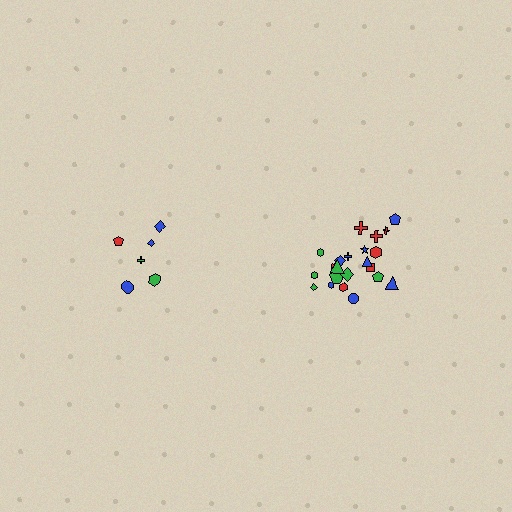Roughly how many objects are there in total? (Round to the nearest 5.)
Roughly 30 objects in total.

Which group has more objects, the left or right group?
The right group.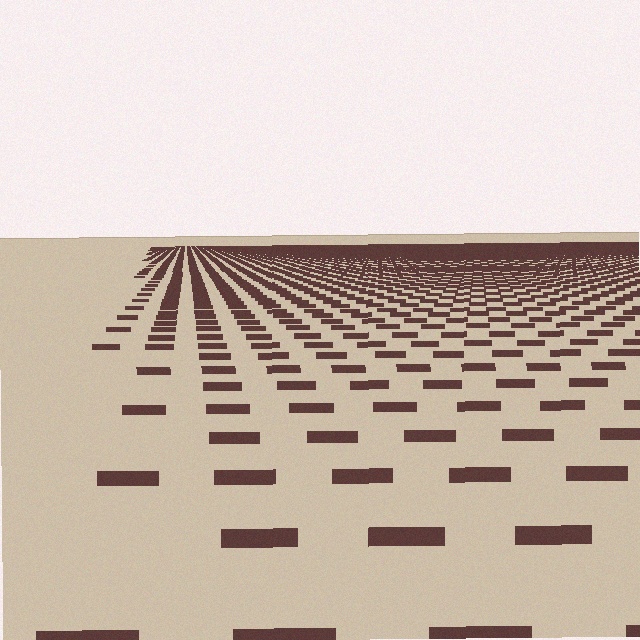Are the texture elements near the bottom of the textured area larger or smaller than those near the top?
Larger. Near the bottom, elements are closer to the viewer and appear at a bigger on-screen size.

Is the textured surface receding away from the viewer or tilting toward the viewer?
The surface is receding away from the viewer. Texture elements get smaller and denser toward the top.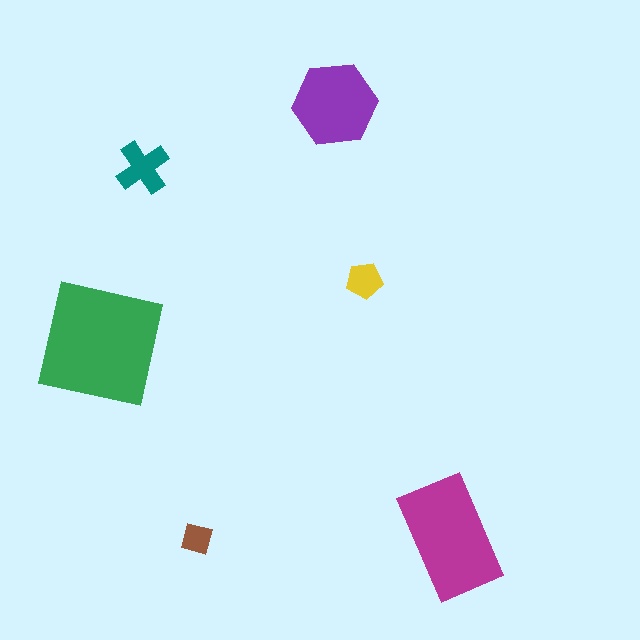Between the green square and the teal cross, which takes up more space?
The green square.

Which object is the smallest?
The brown square.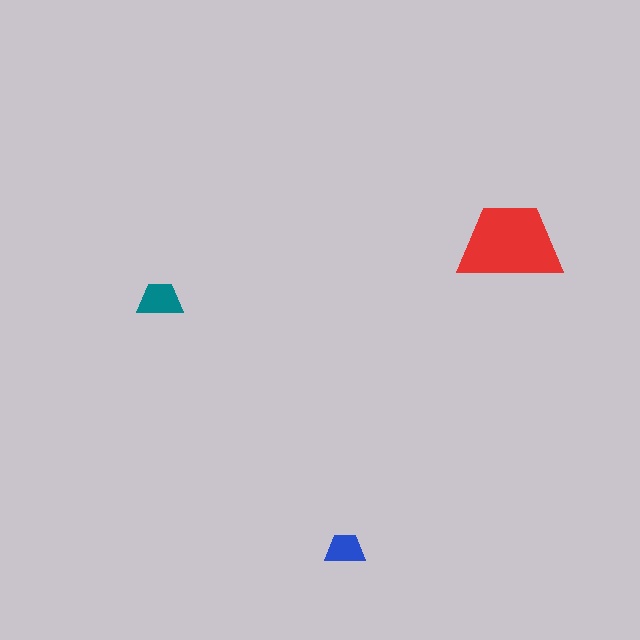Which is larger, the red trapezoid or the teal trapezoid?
The red one.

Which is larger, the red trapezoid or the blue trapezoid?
The red one.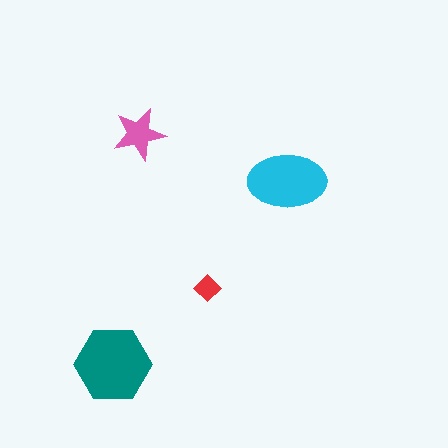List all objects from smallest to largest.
The red diamond, the pink star, the cyan ellipse, the teal hexagon.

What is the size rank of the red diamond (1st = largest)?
4th.